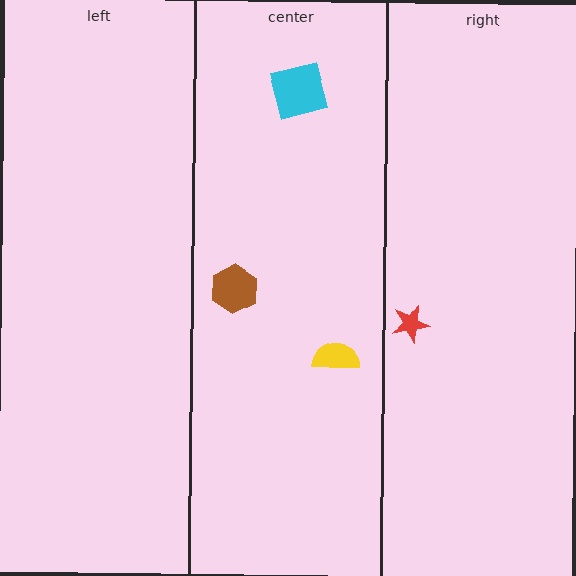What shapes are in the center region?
The cyan square, the yellow semicircle, the brown hexagon.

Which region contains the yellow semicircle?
The center region.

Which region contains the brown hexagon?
The center region.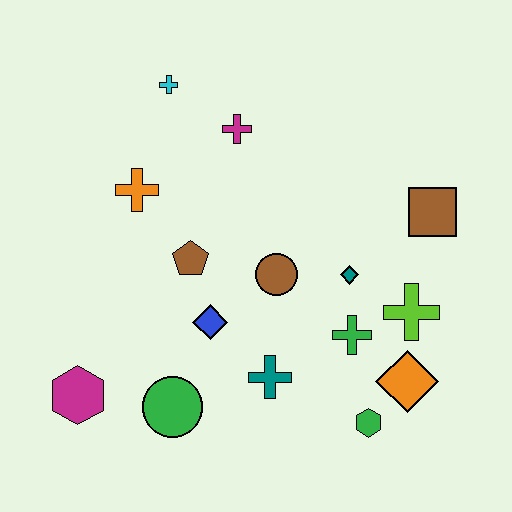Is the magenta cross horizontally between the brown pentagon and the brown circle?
Yes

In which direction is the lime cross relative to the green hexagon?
The lime cross is above the green hexagon.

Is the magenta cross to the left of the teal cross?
Yes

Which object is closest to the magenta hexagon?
The green circle is closest to the magenta hexagon.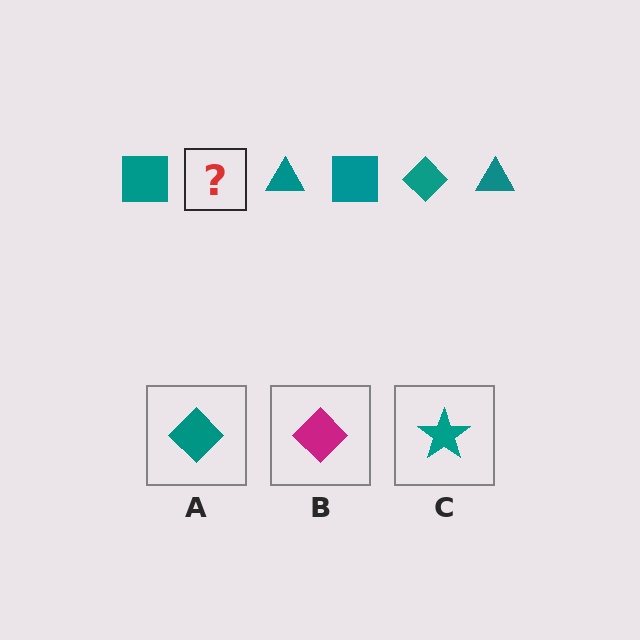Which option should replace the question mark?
Option A.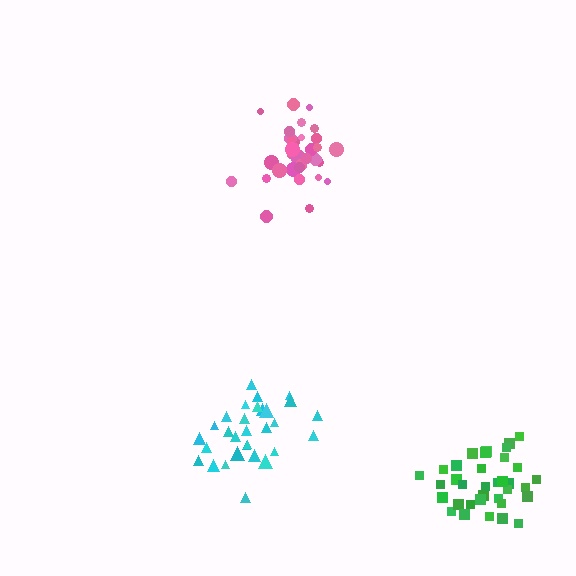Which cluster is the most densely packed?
Green.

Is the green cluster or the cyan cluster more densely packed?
Green.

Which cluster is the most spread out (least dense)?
Cyan.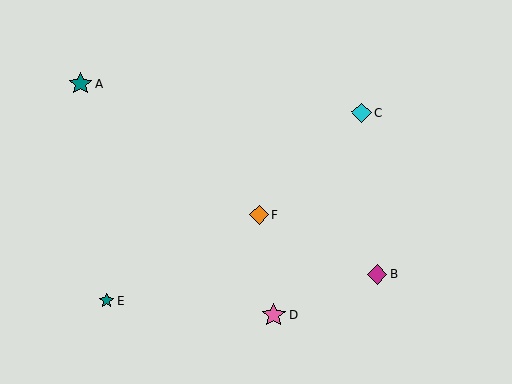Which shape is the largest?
The pink star (labeled D) is the largest.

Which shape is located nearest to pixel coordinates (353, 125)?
The cyan diamond (labeled C) at (362, 113) is nearest to that location.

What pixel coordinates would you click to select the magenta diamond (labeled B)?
Click at (377, 274) to select the magenta diamond B.